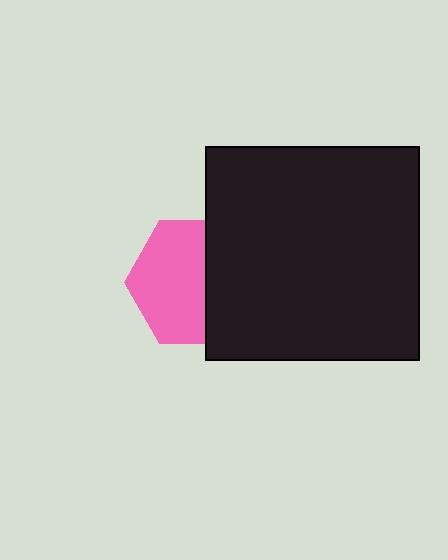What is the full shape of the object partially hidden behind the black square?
The partially hidden object is a pink hexagon.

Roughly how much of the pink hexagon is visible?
About half of it is visible (roughly 60%).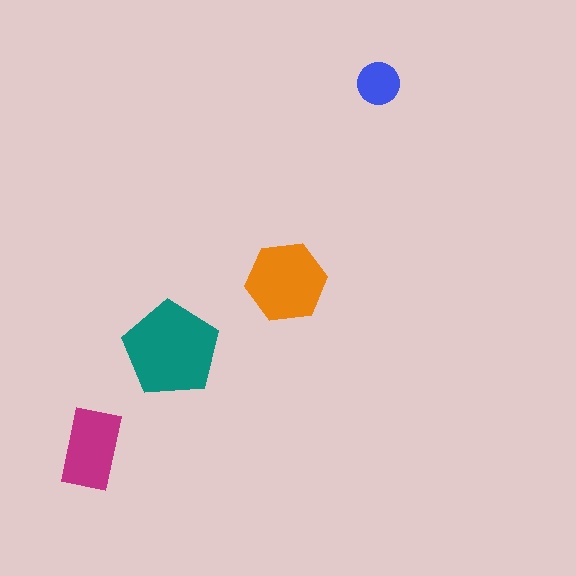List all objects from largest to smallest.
The teal pentagon, the orange hexagon, the magenta rectangle, the blue circle.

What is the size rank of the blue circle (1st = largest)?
4th.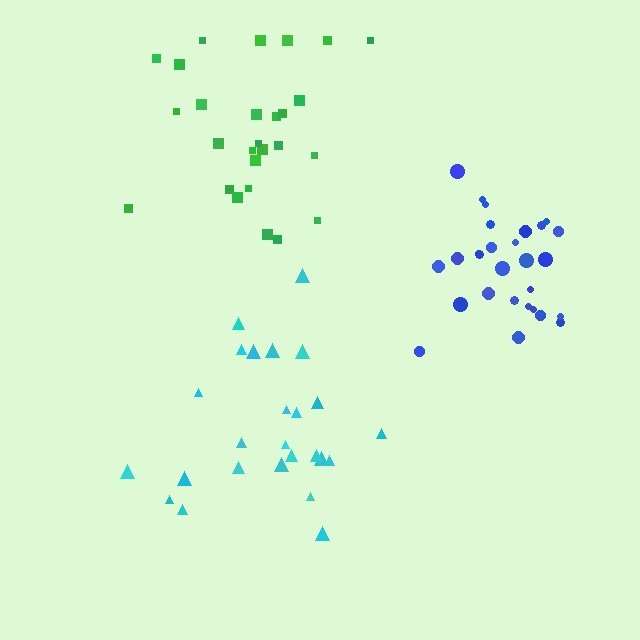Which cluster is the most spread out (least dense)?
Green.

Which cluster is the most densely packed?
Blue.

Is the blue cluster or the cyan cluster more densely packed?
Blue.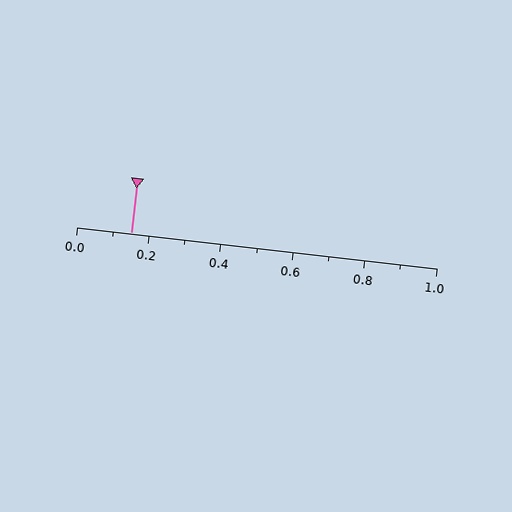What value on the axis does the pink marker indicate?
The marker indicates approximately 0.15.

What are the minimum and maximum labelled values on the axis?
The axis runs from 0.0 to 1.0.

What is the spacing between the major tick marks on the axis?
The major ticks are spaced 0.2 apart.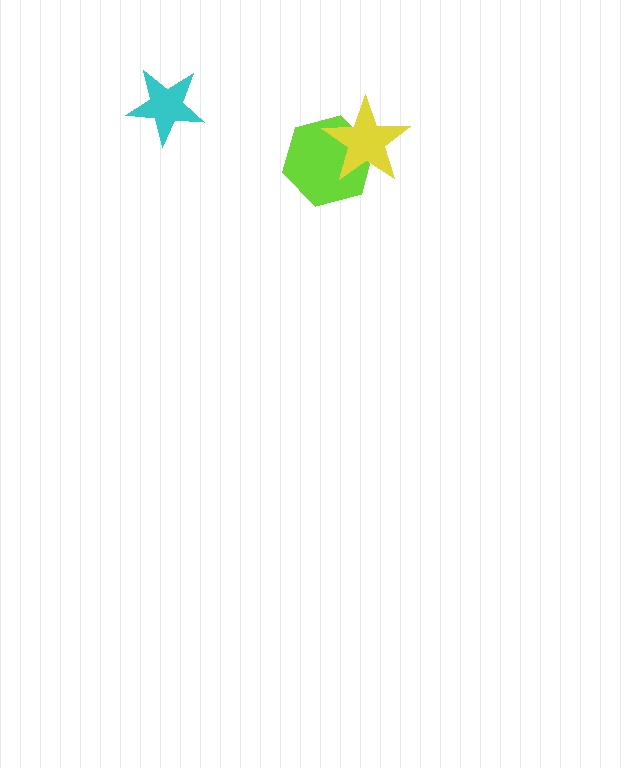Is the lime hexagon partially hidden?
Yes, it is partially covered by another shape.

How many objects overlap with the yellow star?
1 object overlaps with the yellow star.